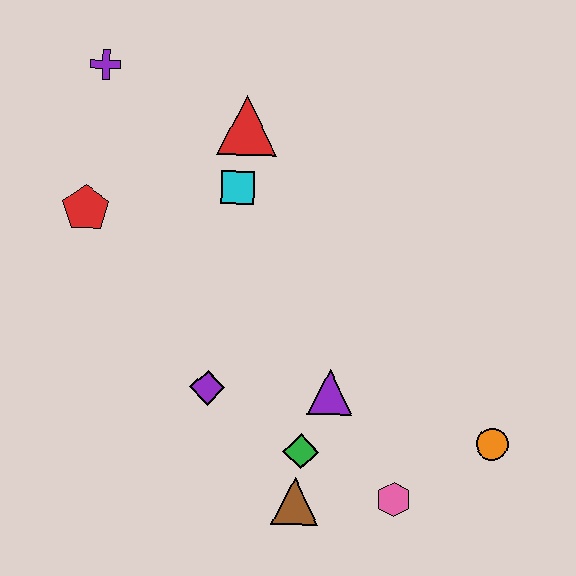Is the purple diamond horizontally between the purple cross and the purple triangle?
Yes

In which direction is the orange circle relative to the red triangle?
The orange circle is below the red triangle.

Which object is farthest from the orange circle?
The purple cross is farthest from the orange circle.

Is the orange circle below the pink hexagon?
No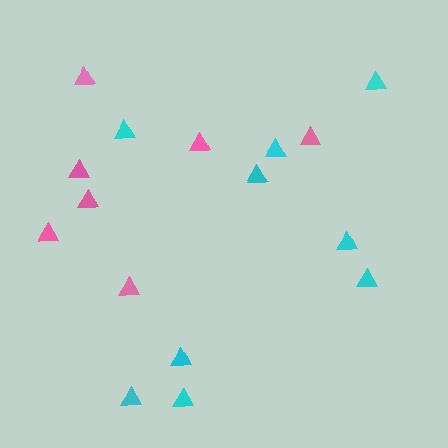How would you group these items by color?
There are 2 groups: one group of pink triangles (7) and one group of cyan triangles (9).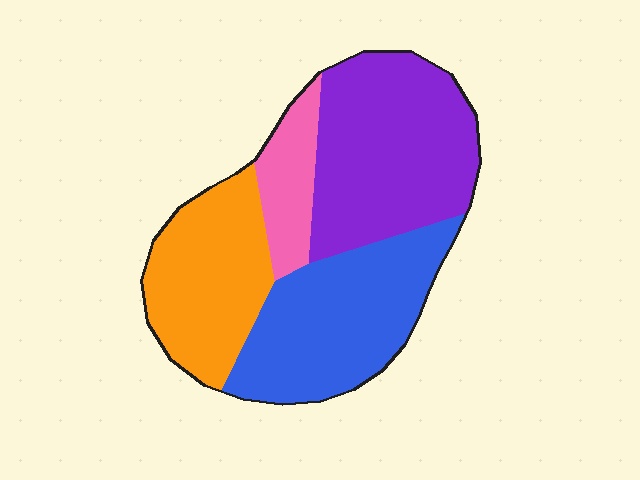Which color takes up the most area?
Purple, at roughly 35%.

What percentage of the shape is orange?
Orange covers about 25% of the shape.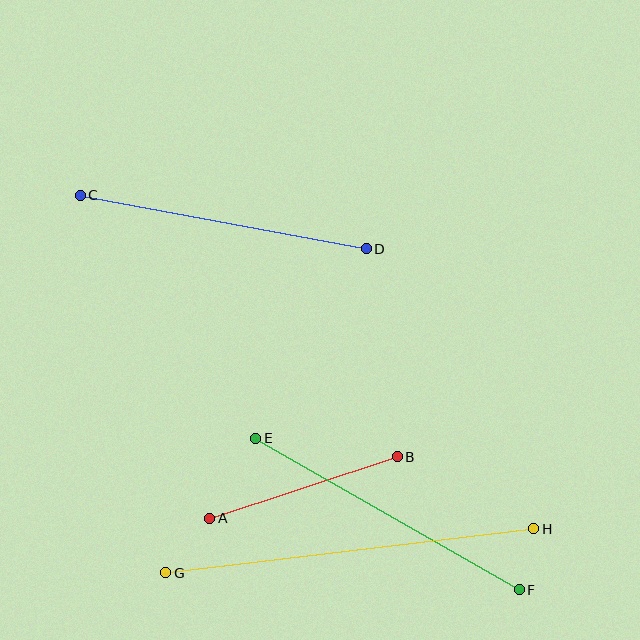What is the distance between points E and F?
The distance is approximately 304 pixels.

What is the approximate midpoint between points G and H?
The midpoint is at approximately (350, 551) pixels.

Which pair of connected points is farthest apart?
Points G and H are farthest apart.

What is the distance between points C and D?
The distance is approximately 291 pixels.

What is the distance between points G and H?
The distance is approximately 370 pixels.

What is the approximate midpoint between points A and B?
The midpoint is at approximately (304, 488) pixels.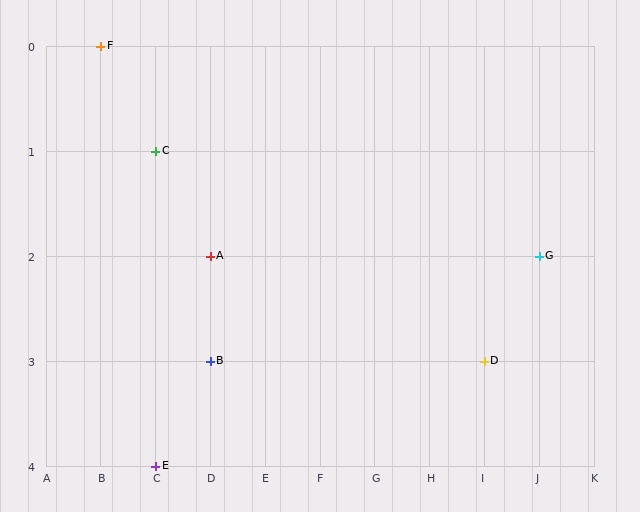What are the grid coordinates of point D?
Point D is at grid coordinates (I, 3).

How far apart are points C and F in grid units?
Points C and F are 1 column and 1 row apart (about 1.4 grid units diagonally).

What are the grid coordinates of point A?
Point A is at grid coordinates (D, 2).